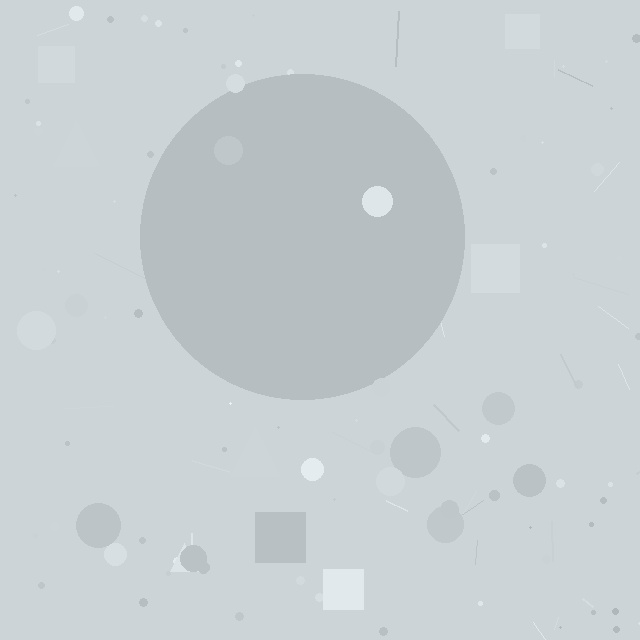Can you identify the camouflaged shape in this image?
The camouflaged shape is a circle.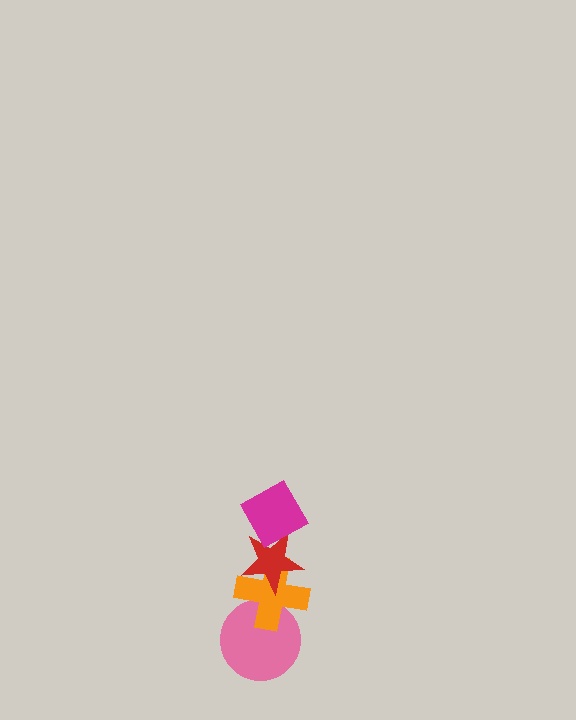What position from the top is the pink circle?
The pink circle is 4th from the top.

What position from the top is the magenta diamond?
The magenta diamond is 1st from the top.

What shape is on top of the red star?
The magenta diamond is on top of the red star.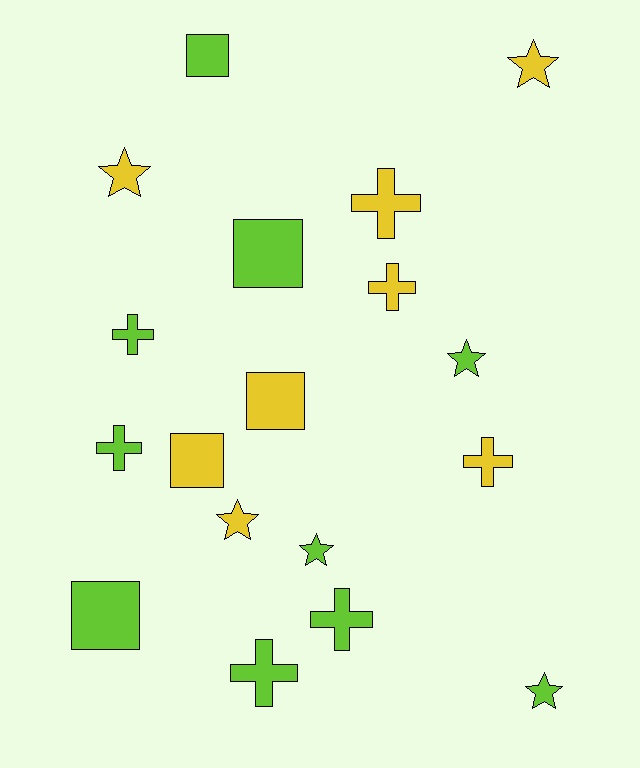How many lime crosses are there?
There are 4 lime crosses.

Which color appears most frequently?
Lime, with 10 objects.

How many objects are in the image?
There are 18 objects.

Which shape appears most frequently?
Cross, with 7 objects.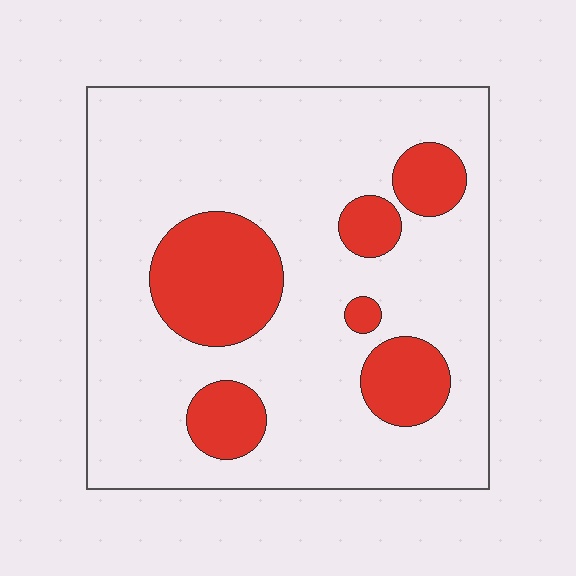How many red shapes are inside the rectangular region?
6.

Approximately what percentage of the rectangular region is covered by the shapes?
Approximately 20%.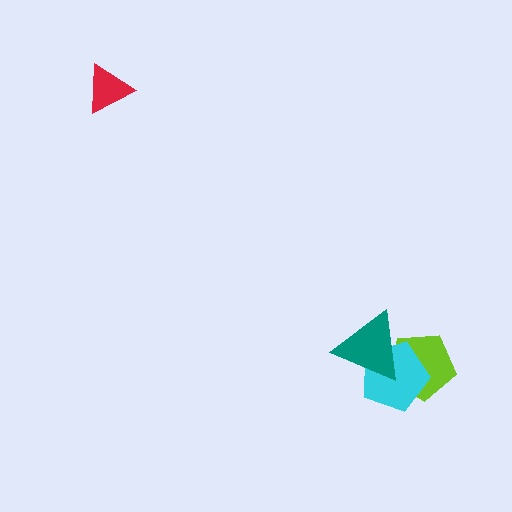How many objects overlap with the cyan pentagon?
2 objects overlap with the cyan pentagon.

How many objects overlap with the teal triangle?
2 objects overlap with the teal triangle.